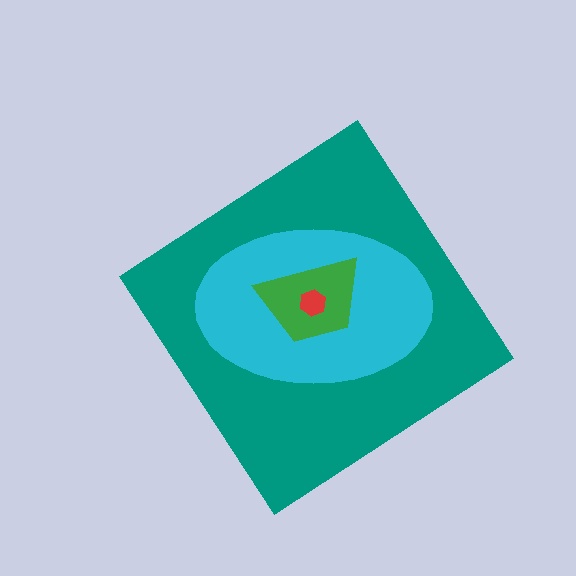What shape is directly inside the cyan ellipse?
The green trapezoid.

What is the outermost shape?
The teal diamond.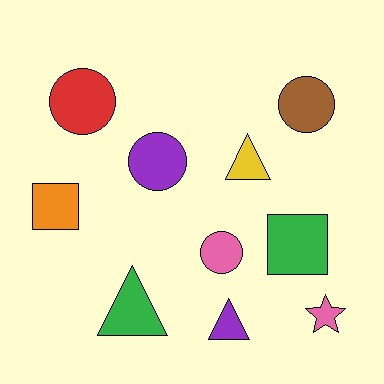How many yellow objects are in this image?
There is 1 yellow object.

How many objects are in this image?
There are 10 objects.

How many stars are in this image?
There is 1 star.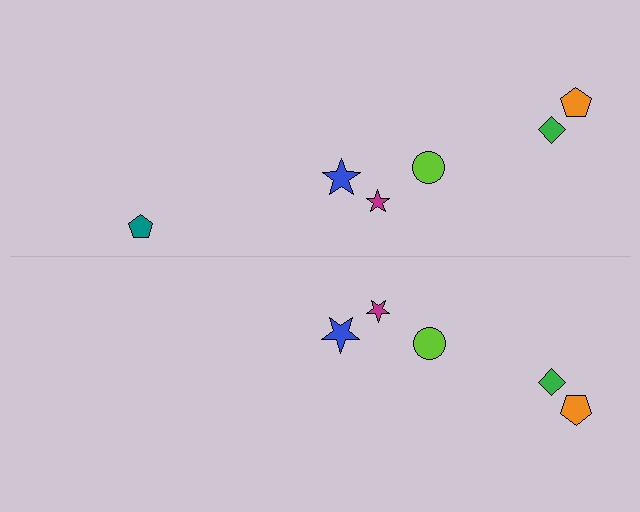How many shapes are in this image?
There are 11 shapes in this image.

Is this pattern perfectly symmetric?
No, the pattern is not perfectly symmetric. A teal pentagon is missing from the bottom side.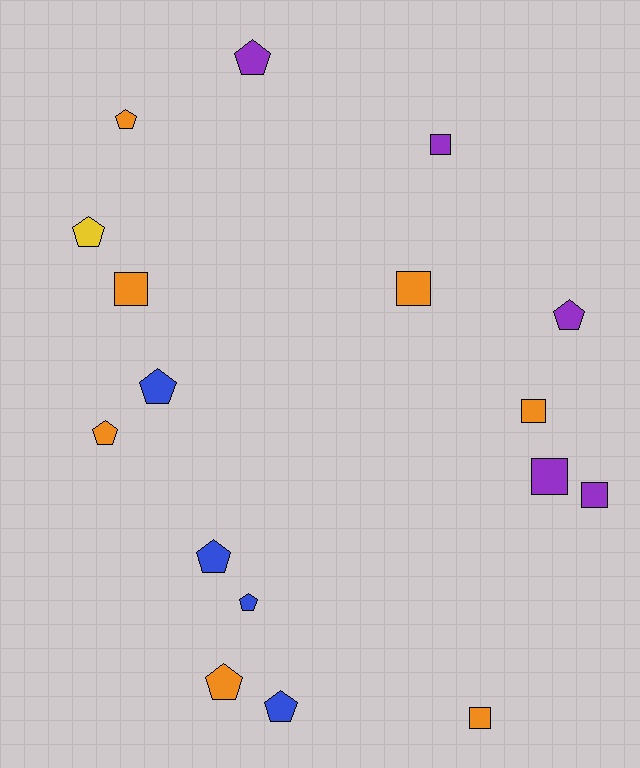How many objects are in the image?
There are 17 objects.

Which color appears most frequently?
Orange, with 7 objects.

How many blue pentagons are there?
There are 4 blue pentagons.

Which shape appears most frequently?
Pentagon, with 10 objects.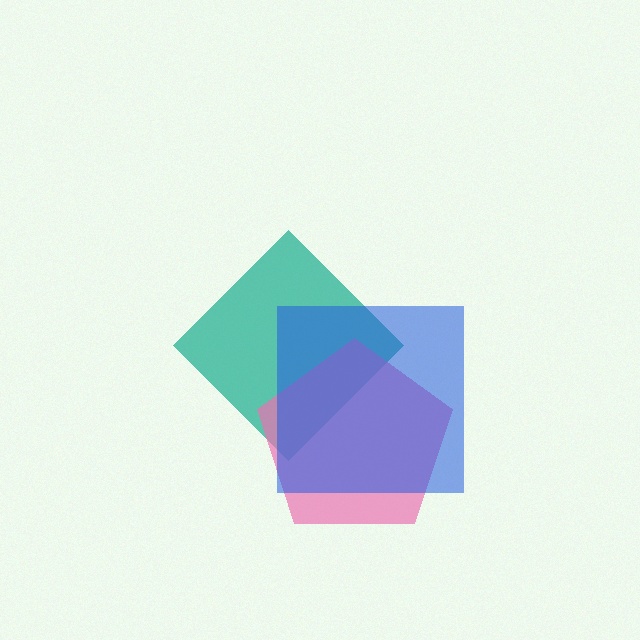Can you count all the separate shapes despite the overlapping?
Yes, there are 3 separate shapes.